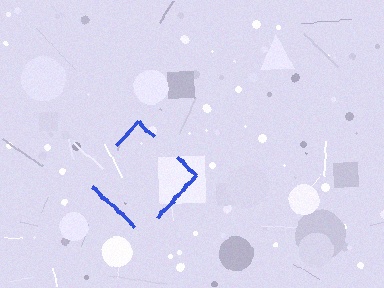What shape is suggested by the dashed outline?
The dashed outline suggests a diamond.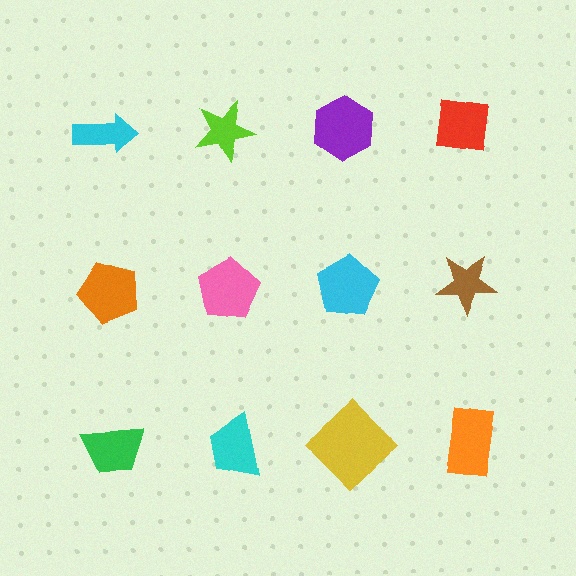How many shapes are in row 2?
4 shapes.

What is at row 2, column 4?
A brown star.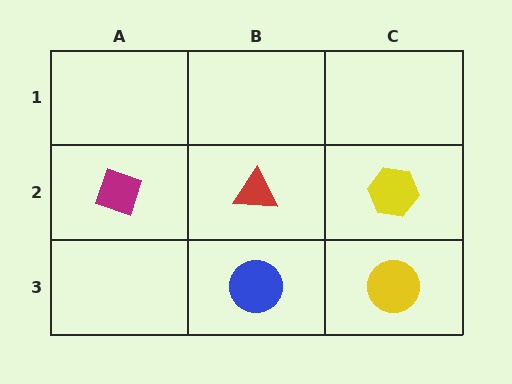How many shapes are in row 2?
3 shapes.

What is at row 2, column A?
A magenta diamond.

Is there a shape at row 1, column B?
No, that cell is empty.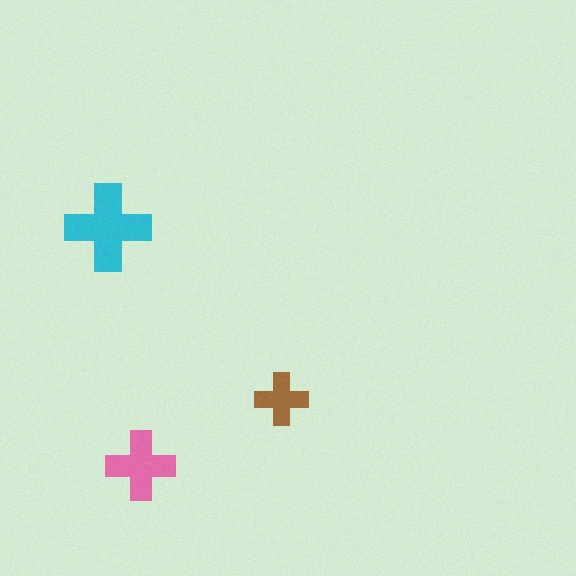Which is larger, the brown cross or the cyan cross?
The cyan one.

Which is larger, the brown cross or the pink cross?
The pink one.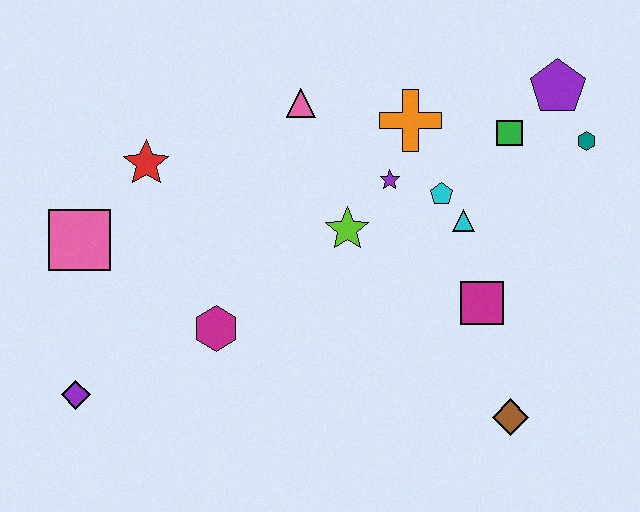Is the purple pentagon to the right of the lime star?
Yes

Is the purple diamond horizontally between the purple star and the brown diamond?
No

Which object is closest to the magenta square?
The cyan triangle is closest to the magenta square.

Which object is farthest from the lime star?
The purple diamond is farthest from the lime star.